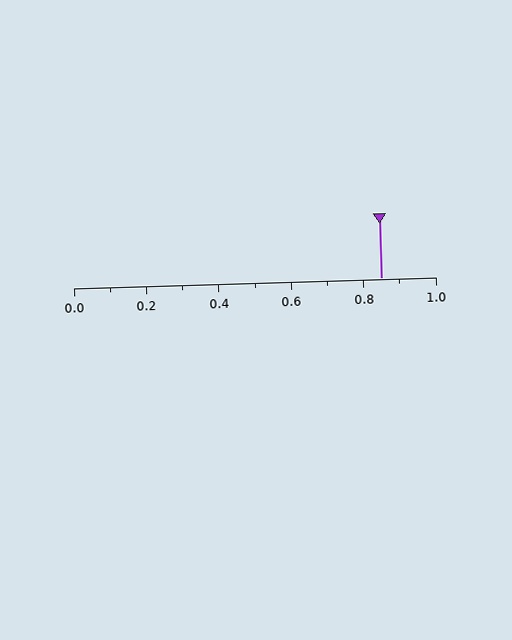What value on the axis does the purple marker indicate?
The marker indicates approximately 0.85.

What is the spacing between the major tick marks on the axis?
The major ticks are spaced 0.2 apart.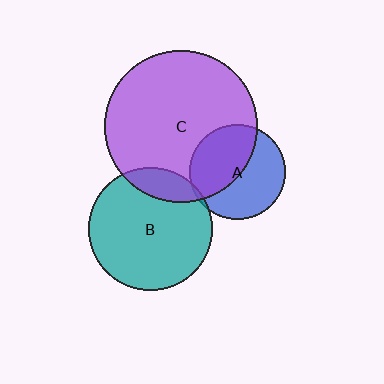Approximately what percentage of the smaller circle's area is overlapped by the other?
Approximately 50%.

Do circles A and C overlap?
Yes.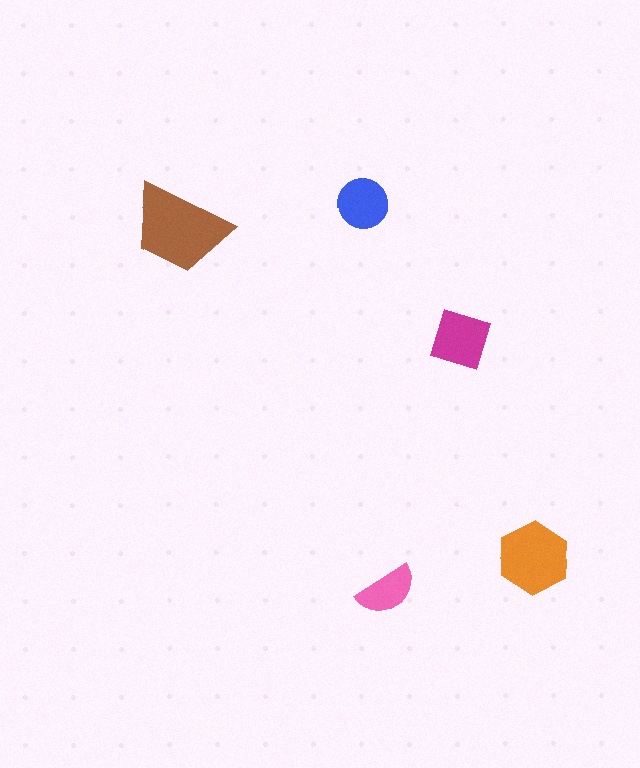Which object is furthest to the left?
The brown trapezoid is leftmost.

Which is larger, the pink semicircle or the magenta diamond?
The magenta diamond.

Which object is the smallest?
The pink semicircle.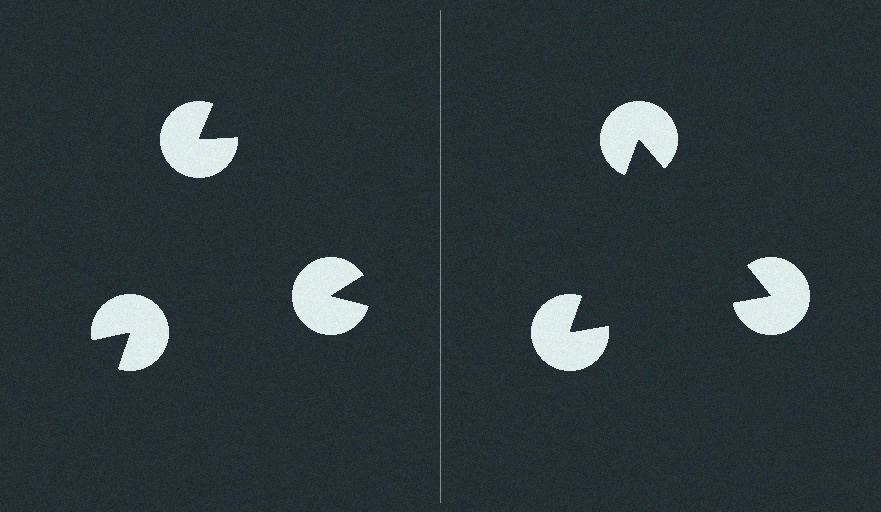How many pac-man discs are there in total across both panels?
6 — 3 on each side.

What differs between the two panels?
The pac-man discs are positioned identically on both sides; only the wedge orientations differ. On the right they align to a triangle; on the left they are misaligned.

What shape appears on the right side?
An illusory triangle.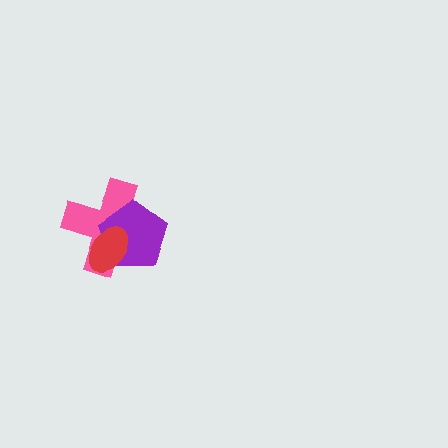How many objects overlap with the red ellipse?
2 objects overlap with the red ellipse.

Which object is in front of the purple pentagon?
The red ellipse is in front of the purple pentagon.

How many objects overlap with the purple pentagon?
2 objects overlap with the purple pentagon.